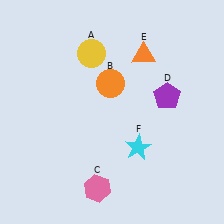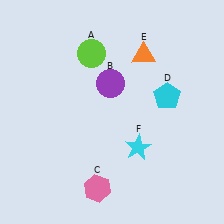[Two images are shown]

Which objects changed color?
A changed from yellow to lime. B changed from orange to purple. D changed from purple to cyan.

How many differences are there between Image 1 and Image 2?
There are 3 differences between the two images.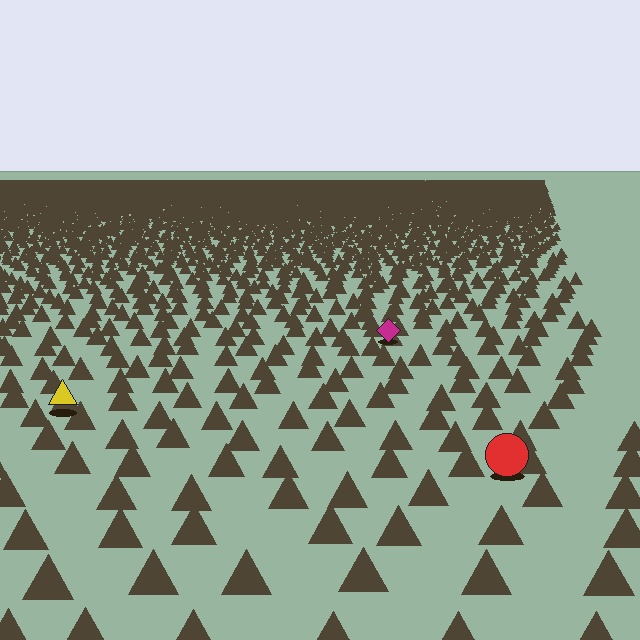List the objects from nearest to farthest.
From nearest to farthest: the red circle, the yellow triangle, the magenta diamond.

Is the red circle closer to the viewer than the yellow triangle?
Yes. The red circle is closer — you can tell from the texture gradient: the ground texture is coarser near it.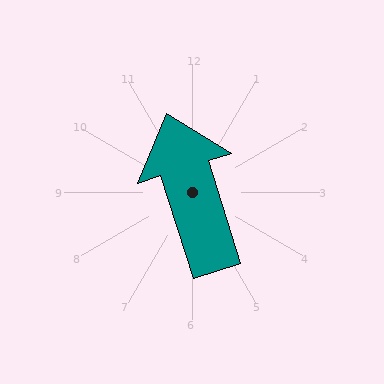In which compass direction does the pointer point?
North.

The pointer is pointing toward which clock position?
Roughly 11 o'clock.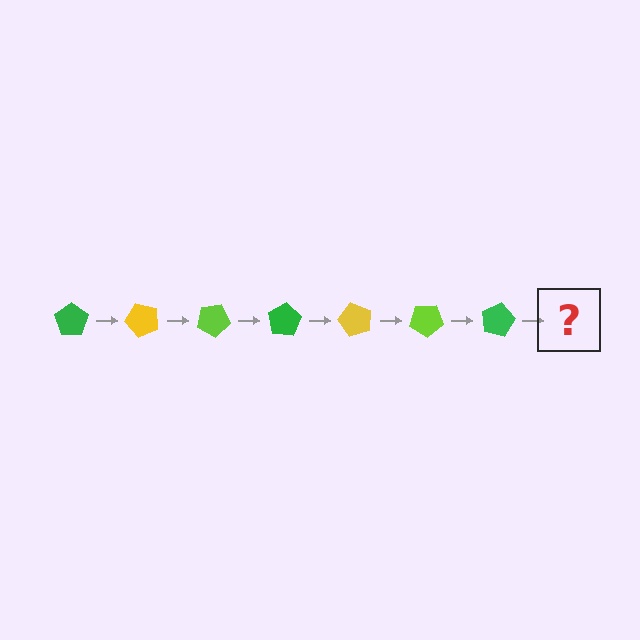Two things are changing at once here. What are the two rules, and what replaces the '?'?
The two rules are that it rotates 50 degrees each step and the color cycles through green, yellow, and lime. The '?' should be a yellow pentagon, rotated 350 degrees from the start.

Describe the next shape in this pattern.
It should be a yellow pentagon, rotated 350 degrees from the start.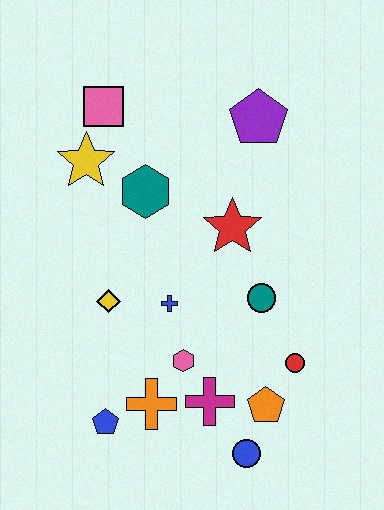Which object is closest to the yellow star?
The pink square is closest to the yellow star.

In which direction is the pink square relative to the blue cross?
The pink square is above the blue cross.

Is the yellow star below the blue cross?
No